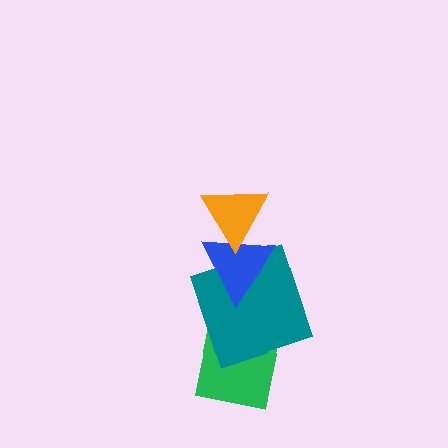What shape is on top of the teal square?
The blue triangle is on top of the teal square.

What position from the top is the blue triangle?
The blue triangle is 2nd from the top.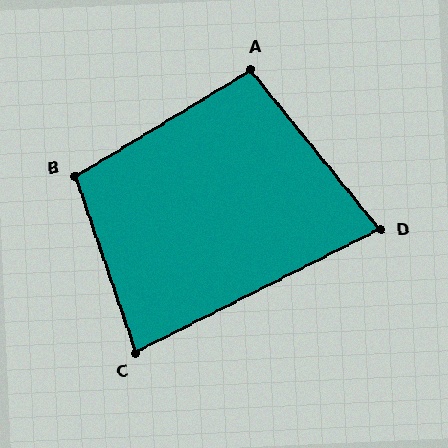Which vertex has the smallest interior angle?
D, at approximately 78 degrees.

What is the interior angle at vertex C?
Approximately 82 degrees (acute).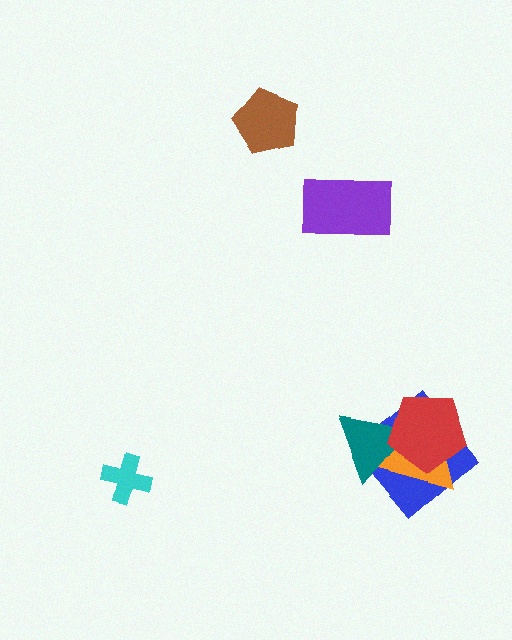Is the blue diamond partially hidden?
Yes, it is partially covered by another shape.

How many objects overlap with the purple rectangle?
0 objects overlap with the purple rectangle.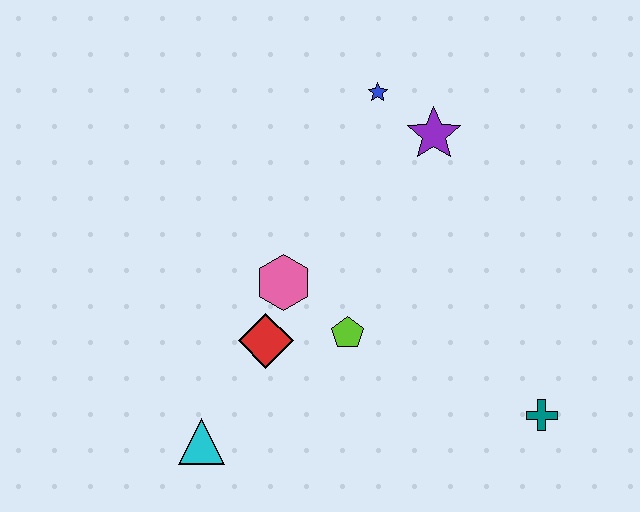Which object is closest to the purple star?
The blue star is closest to the purple star.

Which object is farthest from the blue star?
The cyan triangle is farthest from the blue star.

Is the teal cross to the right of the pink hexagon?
Yes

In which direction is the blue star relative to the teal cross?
The blue star is above the teal cross.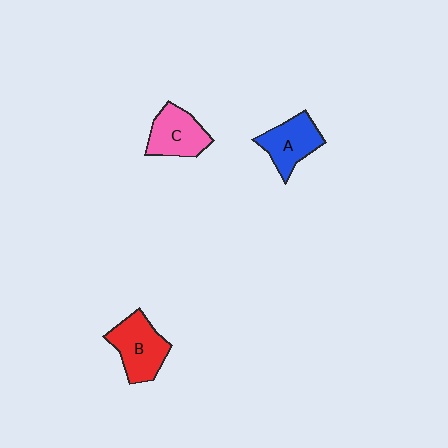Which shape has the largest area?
Shape B (red).